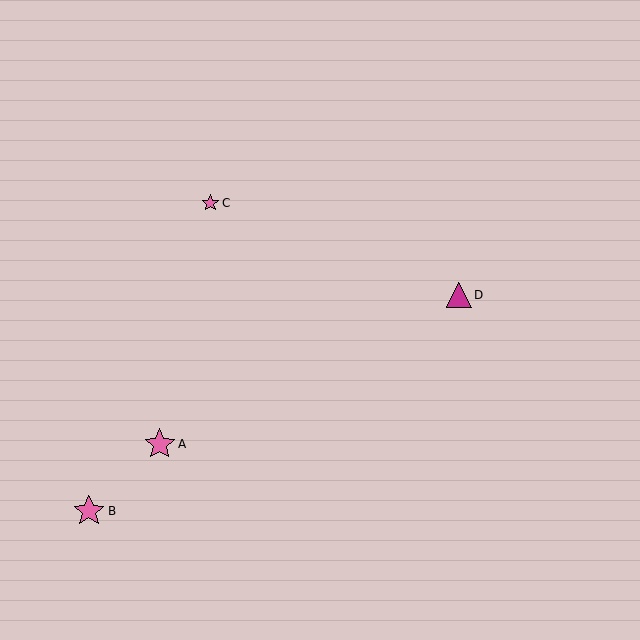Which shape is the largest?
The pink star (labeled B) is the largest.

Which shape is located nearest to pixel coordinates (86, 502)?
The pink star (labeled B) at (89, 511) is nearest to that location.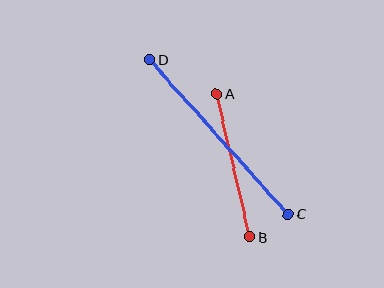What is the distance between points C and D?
The distance is approximately 208 pixels.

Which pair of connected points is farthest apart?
Points C and D are farthest apart.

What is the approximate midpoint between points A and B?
The midpoint is at approximately (233, 165) pixels.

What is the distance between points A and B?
The distance is approximately 147 pixels.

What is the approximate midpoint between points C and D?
The midpoint is at approximately (219, 137) pixels.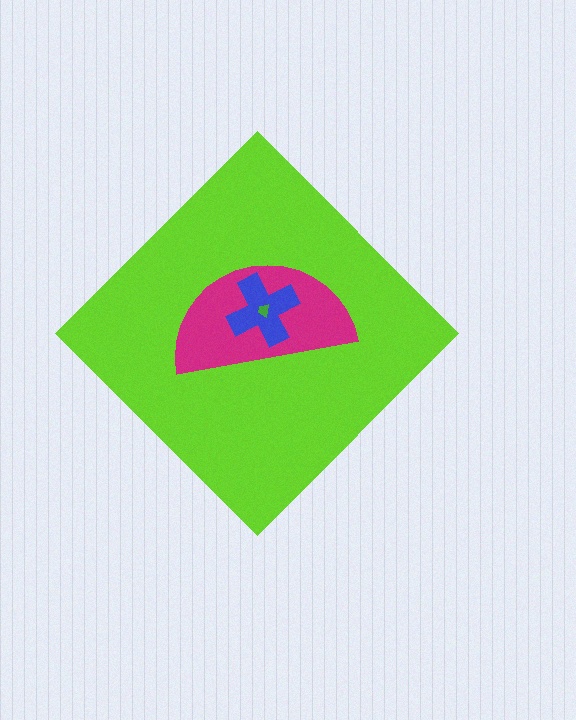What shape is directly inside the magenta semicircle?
The blue cross.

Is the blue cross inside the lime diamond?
Yes.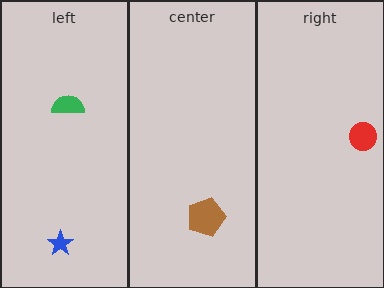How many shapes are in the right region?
1.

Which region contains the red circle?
The right region.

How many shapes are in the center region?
1.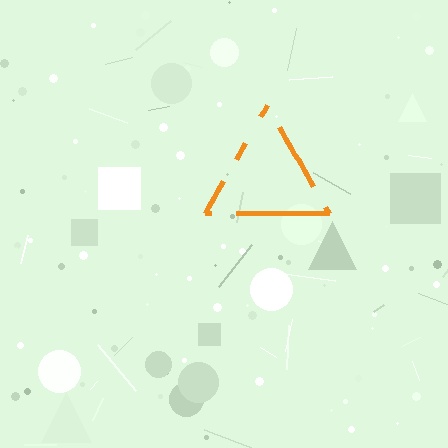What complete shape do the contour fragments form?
The contour fragments form a triangle.